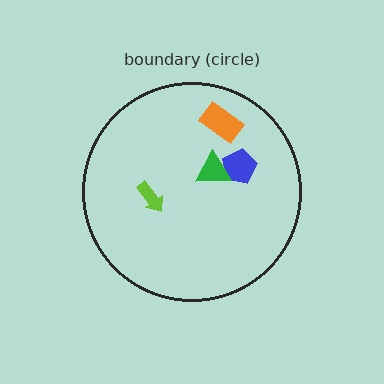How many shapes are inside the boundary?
4 inside, 0 outside.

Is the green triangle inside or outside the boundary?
Inside.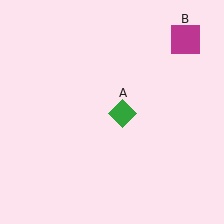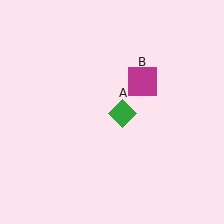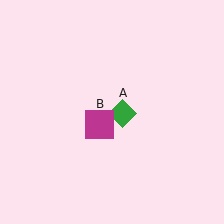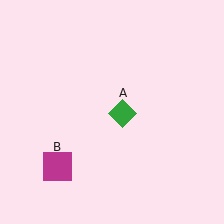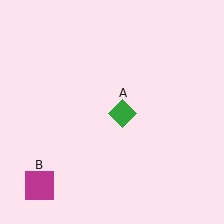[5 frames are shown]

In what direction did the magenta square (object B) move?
The magenta square (object B) moved down and to the left.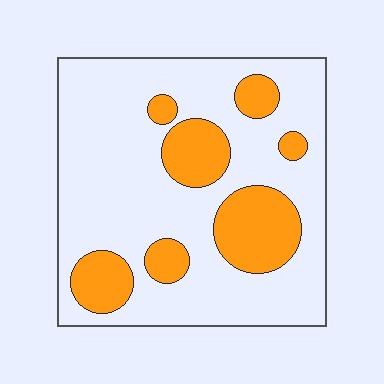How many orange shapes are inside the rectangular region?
7.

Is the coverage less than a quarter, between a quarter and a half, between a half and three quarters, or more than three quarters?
Less than a quarter.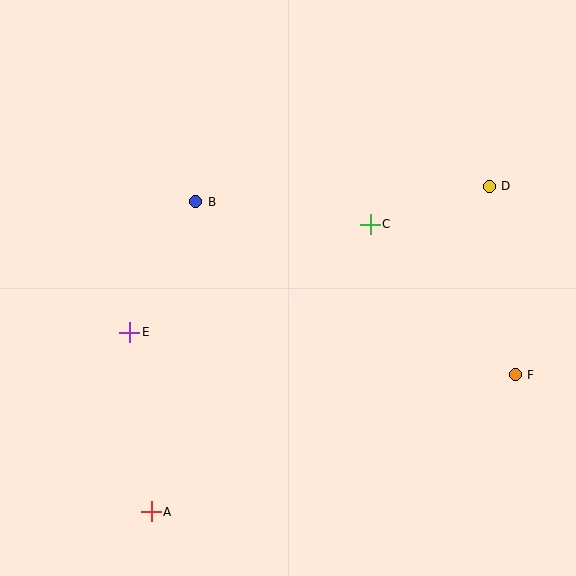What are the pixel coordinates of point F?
Point F is at (515, 375).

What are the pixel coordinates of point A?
Point A is at (151, 512).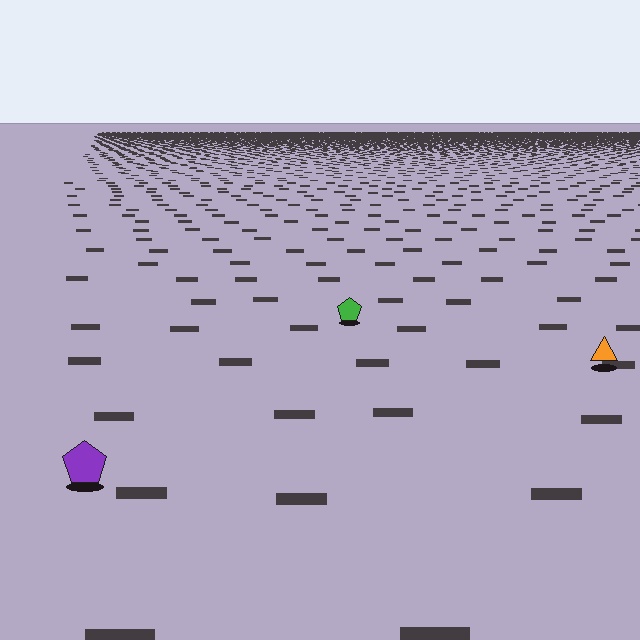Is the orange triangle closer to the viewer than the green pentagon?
Yes. The orange triangle is closer — you can tell from the texture gradient: the ground texture is coarser near it.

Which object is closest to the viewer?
The purple pentagon is closest. The texture marks near it are larger and more spread out.